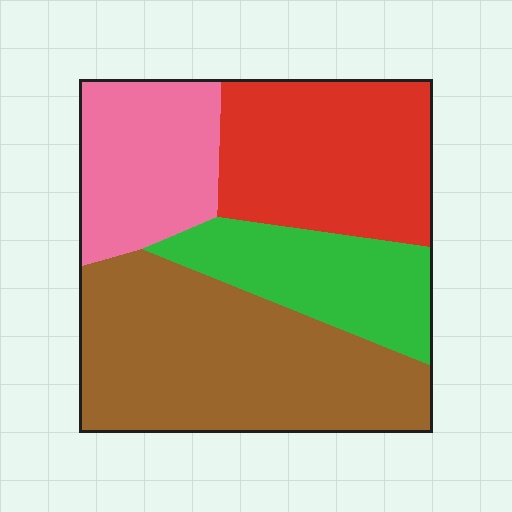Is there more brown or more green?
Brown.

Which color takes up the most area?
Brown, at roughly 40%.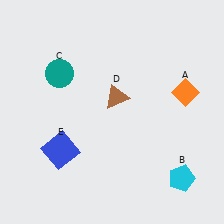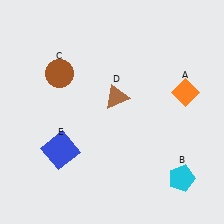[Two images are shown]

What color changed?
The circle (C) changed from teal in Image 1 to brown in Image 2.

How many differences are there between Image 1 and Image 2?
There is 1 difference between the two images.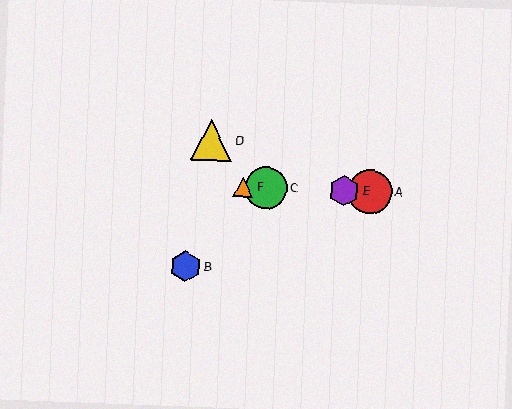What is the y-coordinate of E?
Object E is at y≈191.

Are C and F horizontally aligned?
Yes, both are at y≈188.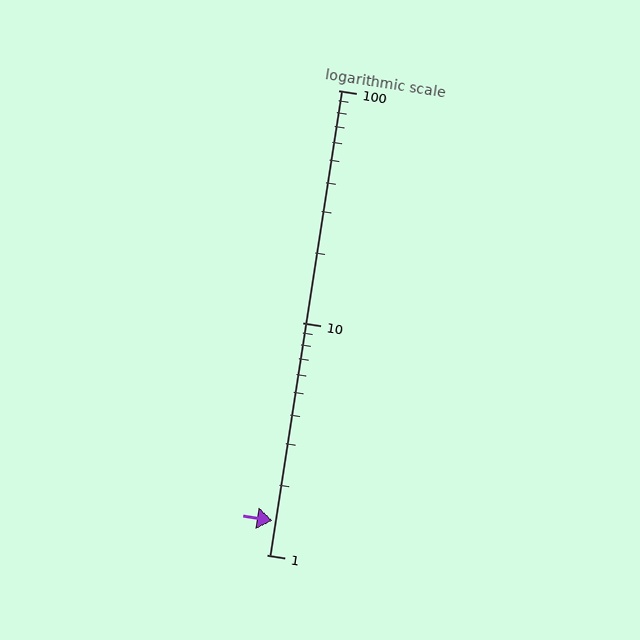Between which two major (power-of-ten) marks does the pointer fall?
The pointer is between 1 and 10.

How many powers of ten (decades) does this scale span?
The scale spans 2 decades, from 1 to 100.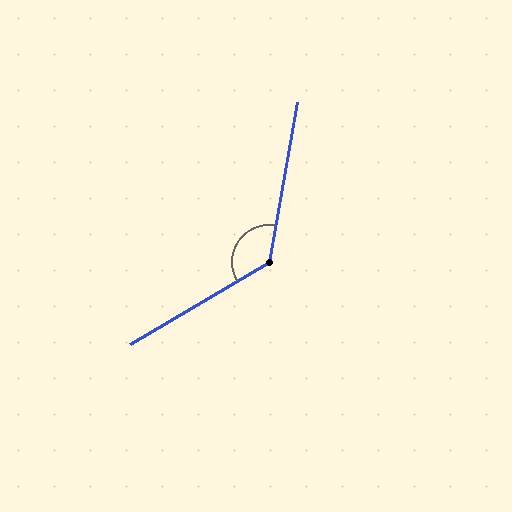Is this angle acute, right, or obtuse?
It is obtuse.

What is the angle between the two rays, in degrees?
Approximately 131 degrees.